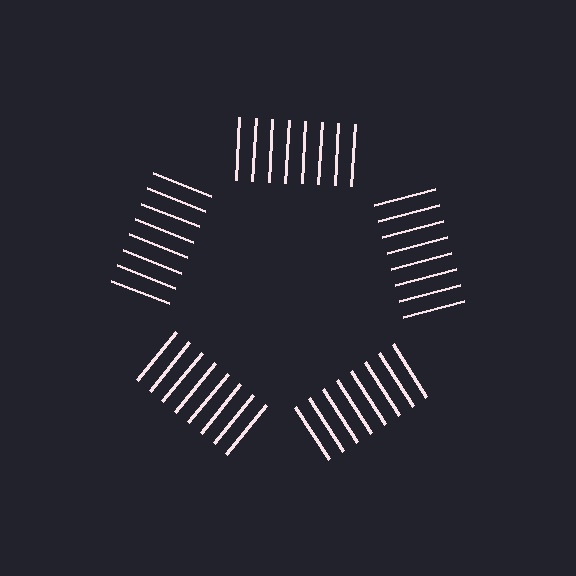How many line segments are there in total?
40 — 8 along each of the 5 edges.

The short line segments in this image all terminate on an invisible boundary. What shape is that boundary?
An illusory pentagon — the line segments terminate on its edges but no continuous stroke is drawn.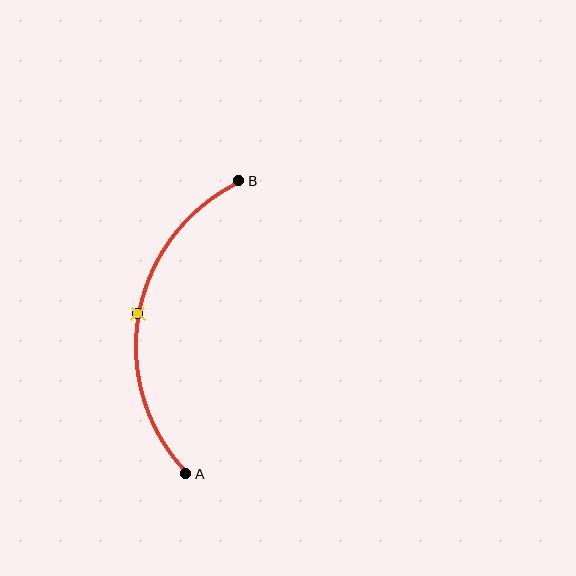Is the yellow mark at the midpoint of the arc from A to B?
Yes. The yellow mark lies on the arc at equal arc-length from both A and B — it is the arc midpoint.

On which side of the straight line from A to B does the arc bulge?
The arc bulges to the left of the straight line connecting A and B.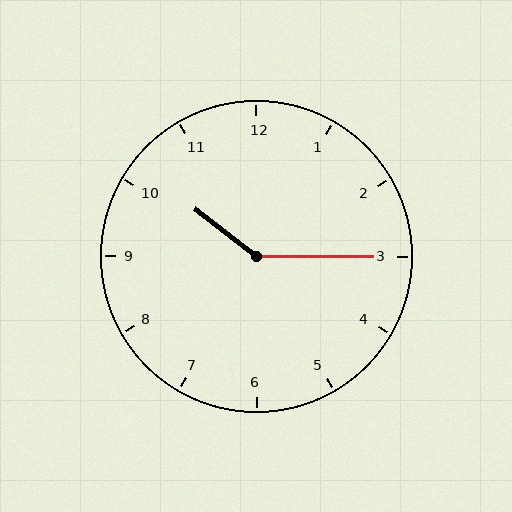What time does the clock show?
10:15.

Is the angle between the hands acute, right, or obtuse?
It is obtuse.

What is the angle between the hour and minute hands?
Approximately 142 degrees.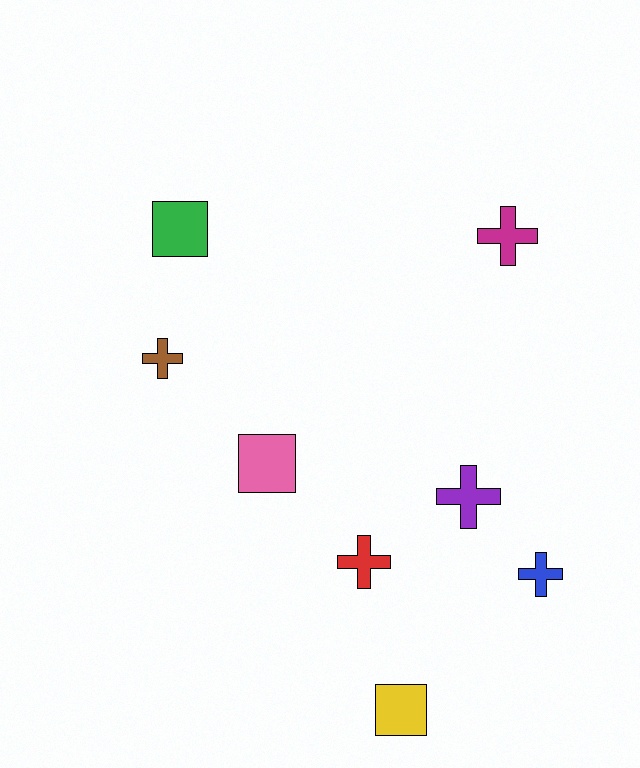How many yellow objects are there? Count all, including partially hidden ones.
There is 1 yellow object.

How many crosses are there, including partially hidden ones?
There are 5 crosses.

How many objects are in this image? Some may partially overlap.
There are 8 objects.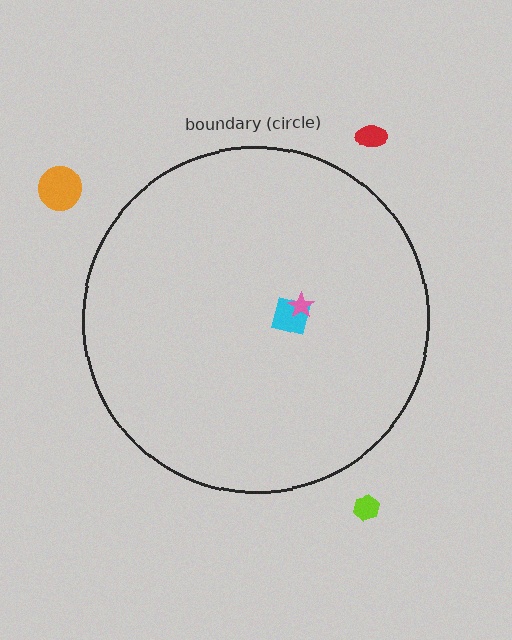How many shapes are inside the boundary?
2 inside, 3 outside.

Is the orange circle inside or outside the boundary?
Outside.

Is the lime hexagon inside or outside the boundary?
Outside.